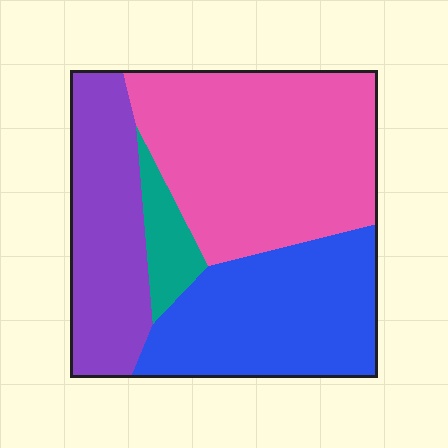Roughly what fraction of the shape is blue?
Blue covers roughly 30% of the shape.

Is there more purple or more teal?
Purple.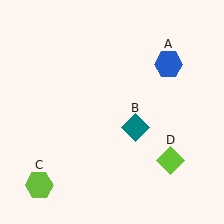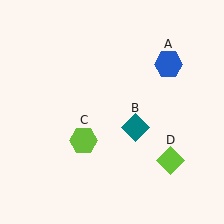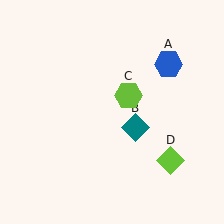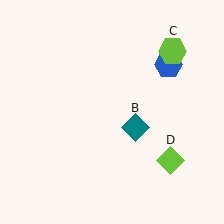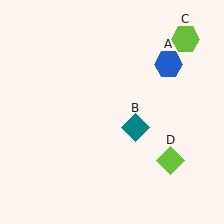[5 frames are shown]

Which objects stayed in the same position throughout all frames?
Blue hexagon (object A) and teal diamond (object B) and lime diamond (object D) remained stationary.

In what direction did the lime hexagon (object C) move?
The lime hexagon (object C) moved up and to the right.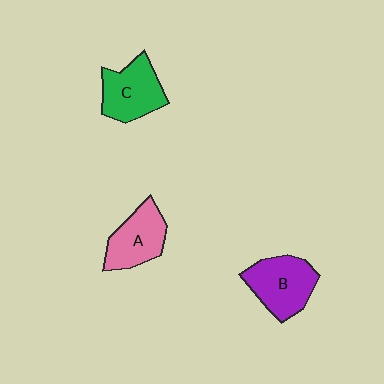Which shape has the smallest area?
Shape A (pink).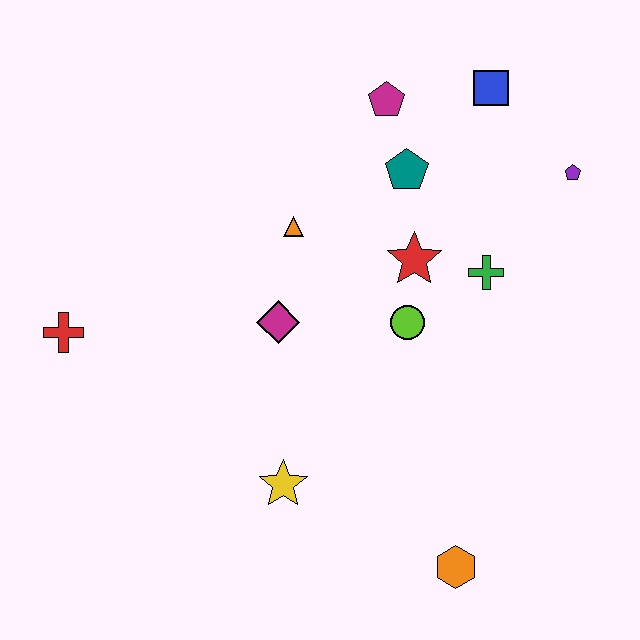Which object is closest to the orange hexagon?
The yellow star is closest to the orange hexagon.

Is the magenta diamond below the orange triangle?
Yes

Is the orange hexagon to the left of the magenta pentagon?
No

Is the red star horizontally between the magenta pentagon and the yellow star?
No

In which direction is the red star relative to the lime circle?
The red star is above the lime circle.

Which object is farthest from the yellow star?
The blue square is farthest from the yellow star.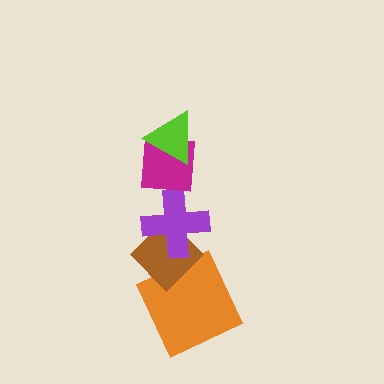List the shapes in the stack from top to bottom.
From top to bottom: the lime triangle, the magenta square, the purple cross, the brown diamond, the orange square.